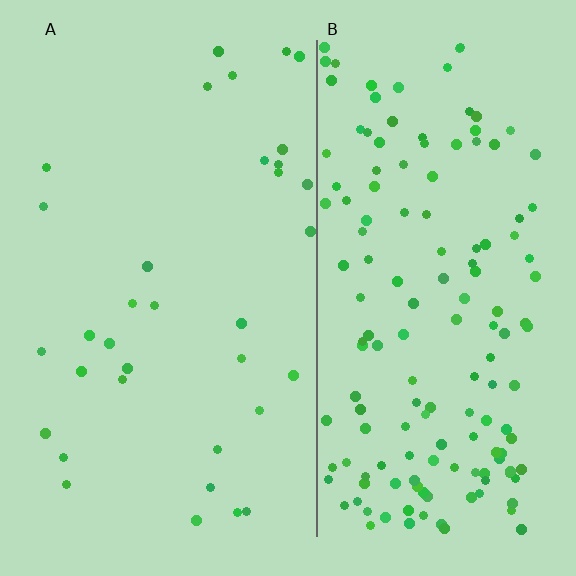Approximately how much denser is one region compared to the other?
Approximately 4.6× — region B over region A.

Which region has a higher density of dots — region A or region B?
B (the right).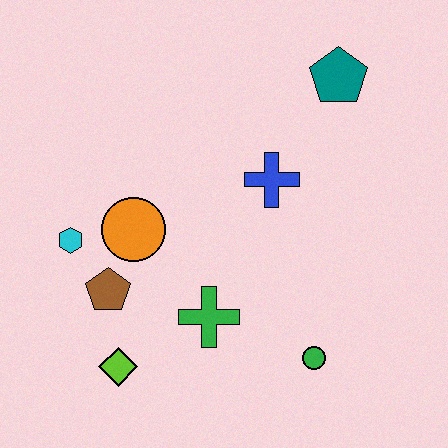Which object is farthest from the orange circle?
The teal pentagon is farthest from the orange circle.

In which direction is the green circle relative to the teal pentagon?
The green circle is below the teal pentagon.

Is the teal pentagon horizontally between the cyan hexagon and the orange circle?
No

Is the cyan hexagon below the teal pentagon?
Yes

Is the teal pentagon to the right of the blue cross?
Yes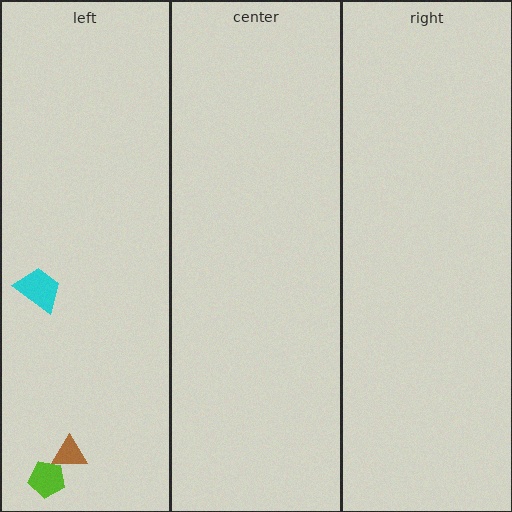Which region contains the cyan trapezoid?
The left region.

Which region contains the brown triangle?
The left region.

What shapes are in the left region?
The brown triangle, the cyan trapezoid, the lime pentagon.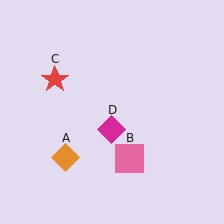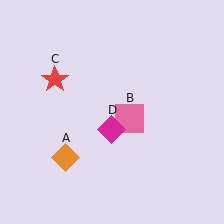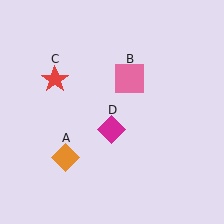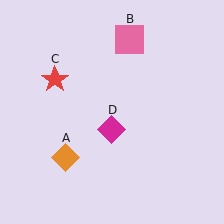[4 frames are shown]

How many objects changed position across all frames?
1 object changed position: pink square (object B).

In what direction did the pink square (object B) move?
The pink square (object B) moved up.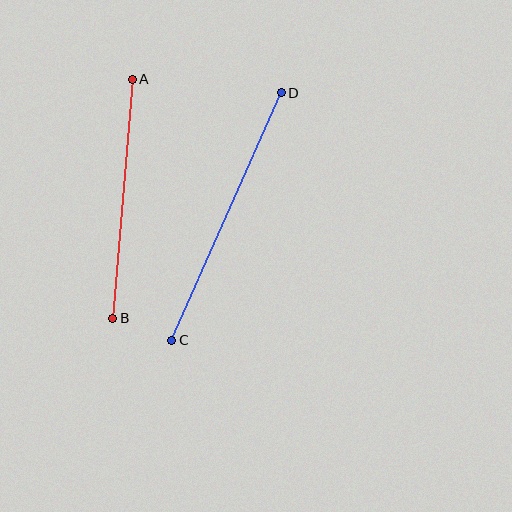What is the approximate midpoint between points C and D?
The midpoint is at approximately (226, 216) pixels.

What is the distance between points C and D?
The distance is approximately 271 pixels.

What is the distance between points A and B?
The distance is approximately 240 pixels.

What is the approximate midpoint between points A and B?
The midpoint is at approximately (122, 199) pixels.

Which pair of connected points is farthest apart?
Points C and D are farthest apart.